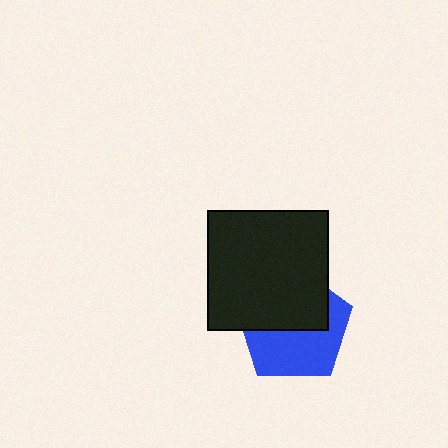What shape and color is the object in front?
The object in front is a black square.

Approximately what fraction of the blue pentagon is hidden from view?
Roughly 50% of the blue pentagon is hidden behind the black square.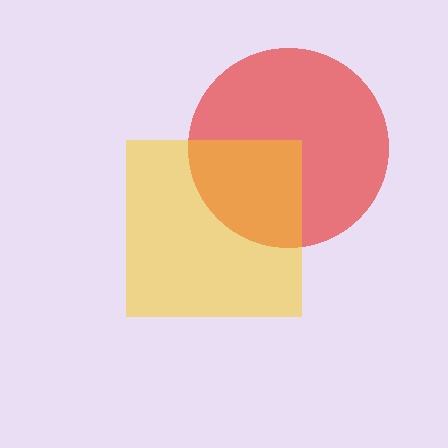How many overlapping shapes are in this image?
There are 2 overlapping shapes in the image.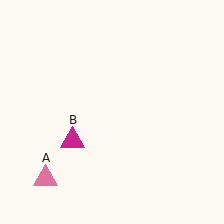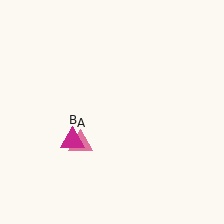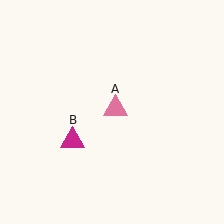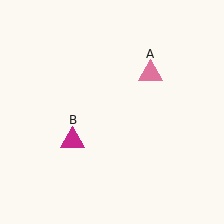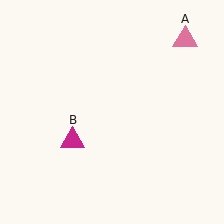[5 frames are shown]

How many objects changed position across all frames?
1 object changed position: pink triangle (object A).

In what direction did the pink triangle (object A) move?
The pink triangle (object A) moved up and to the right.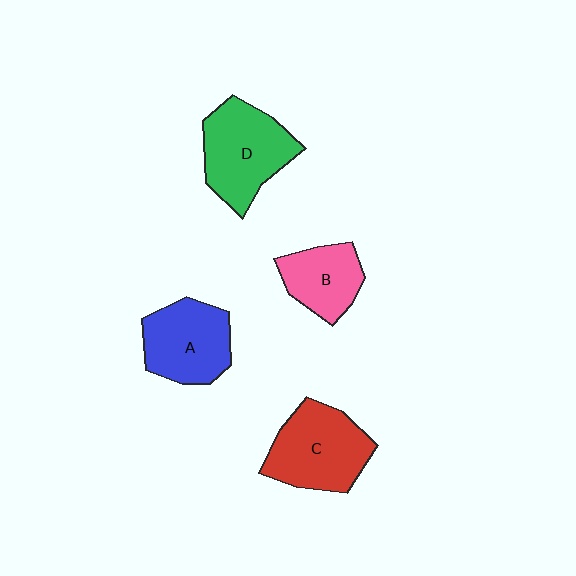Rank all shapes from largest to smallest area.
From largest to smallest: D (green), C (red), A (blue), B (pink).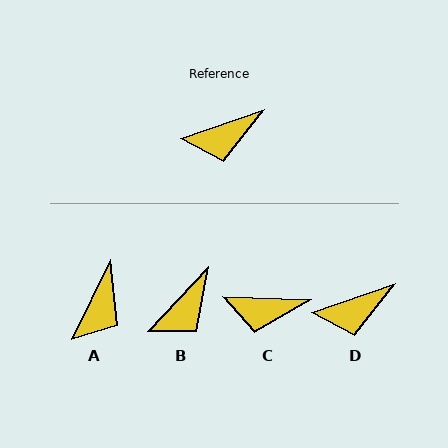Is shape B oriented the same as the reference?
No, it is off by about 27 degrees.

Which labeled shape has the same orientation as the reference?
D.